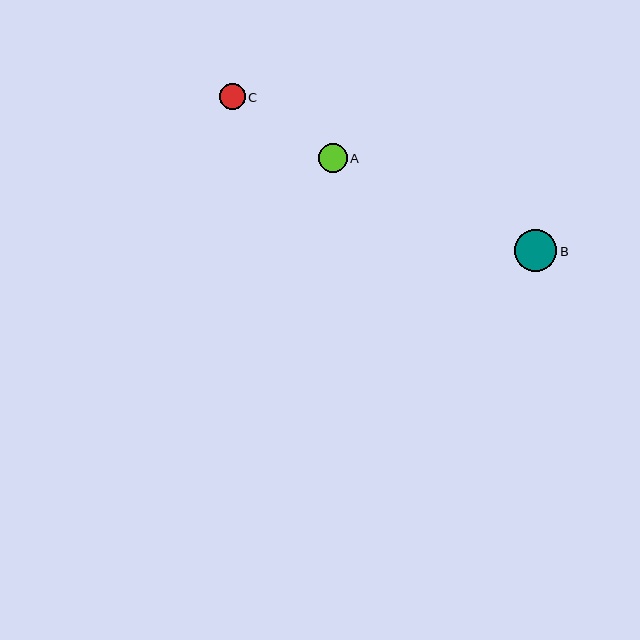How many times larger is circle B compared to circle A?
Circle B is approximately 1.5 times the size of circle A.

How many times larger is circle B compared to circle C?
Circle B is approximately 1.6 times the size of circle C.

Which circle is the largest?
Circle B is the largest with a size of approximately 42 pixels.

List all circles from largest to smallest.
From largest to smallest: B, A, C.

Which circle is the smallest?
Circle C is the smallest with a size of approximately 26 pixels.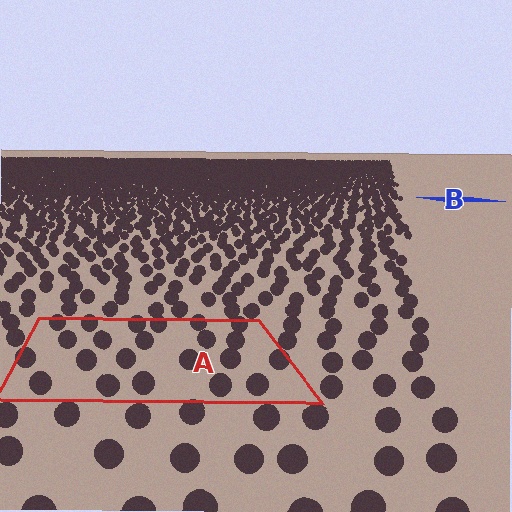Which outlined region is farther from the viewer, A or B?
Region B is farther from the viewer — the texture elements inside it appear smaller and more densely packed.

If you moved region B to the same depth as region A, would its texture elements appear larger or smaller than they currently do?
They would appear larger. At a closer depth, the same texture elements are projected at a bigger on-screen size.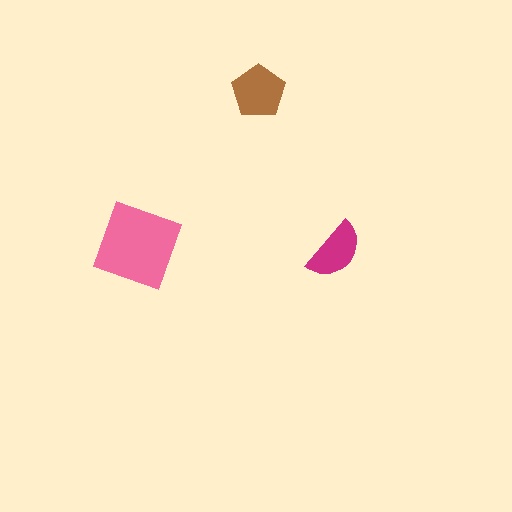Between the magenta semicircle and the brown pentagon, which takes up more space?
The brown pentagon.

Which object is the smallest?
The magenta semicircle.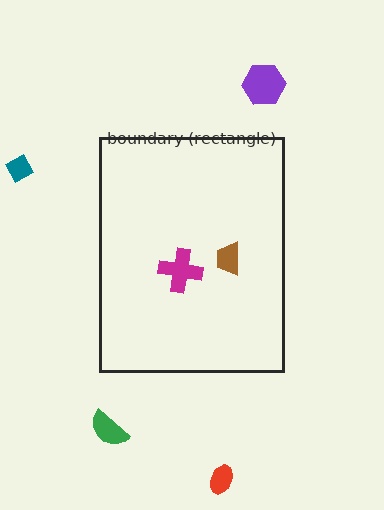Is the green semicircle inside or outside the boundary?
Outside.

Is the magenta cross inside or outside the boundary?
Inside.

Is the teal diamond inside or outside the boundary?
Outside.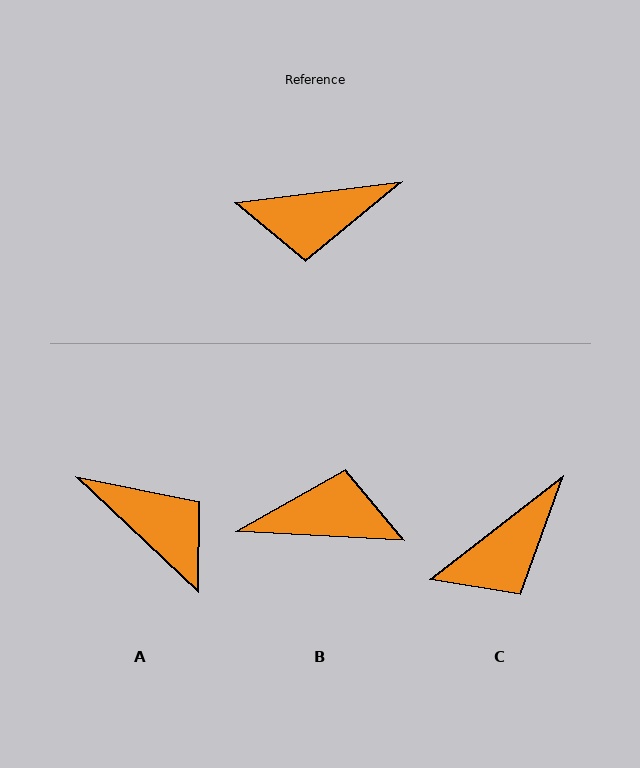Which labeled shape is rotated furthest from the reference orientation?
B, about 170 degrees away.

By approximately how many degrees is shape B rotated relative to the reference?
Approximately 170 degrees counter-clockwise.